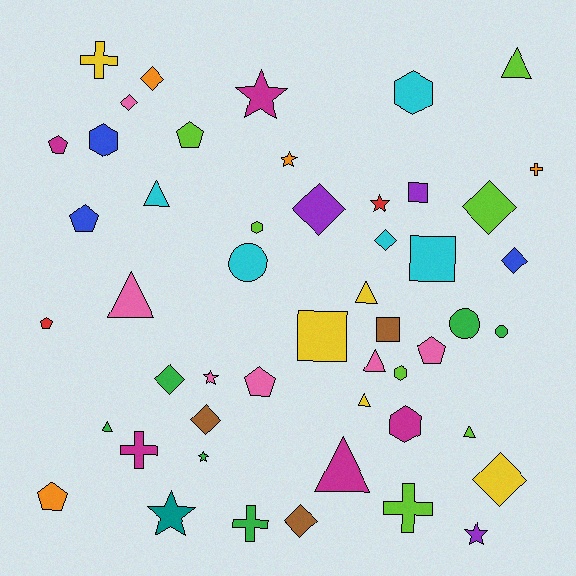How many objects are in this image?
There are 50 objects.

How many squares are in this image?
There are 4 squares.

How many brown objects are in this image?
There are 3 brown objects.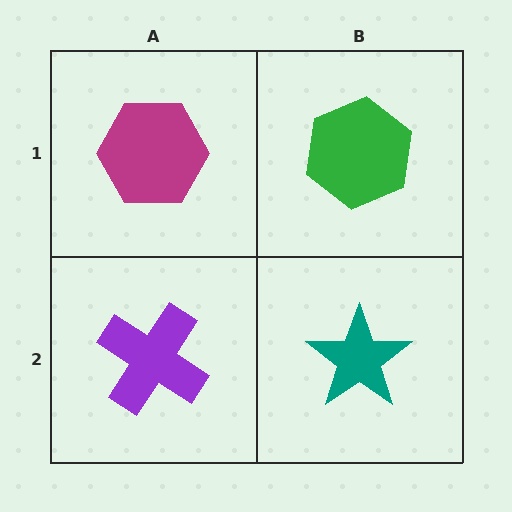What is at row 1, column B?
A green hexagon.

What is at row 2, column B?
A teal star.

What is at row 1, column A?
A magenta hexagon.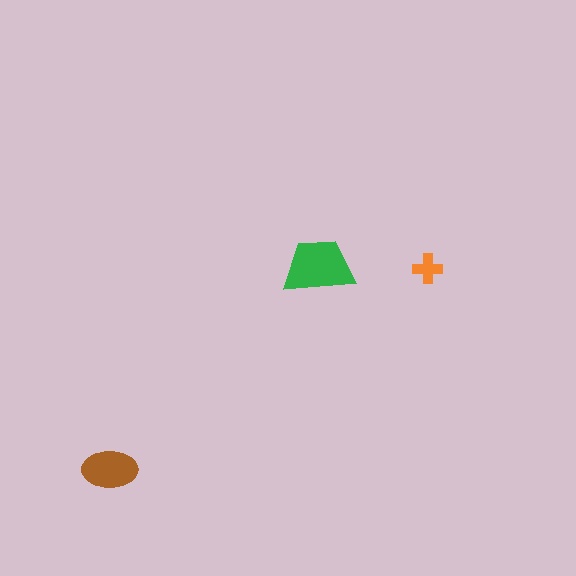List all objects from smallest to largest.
The orange cross, the brown ellipse, the green trapezoid.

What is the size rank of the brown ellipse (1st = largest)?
2nd.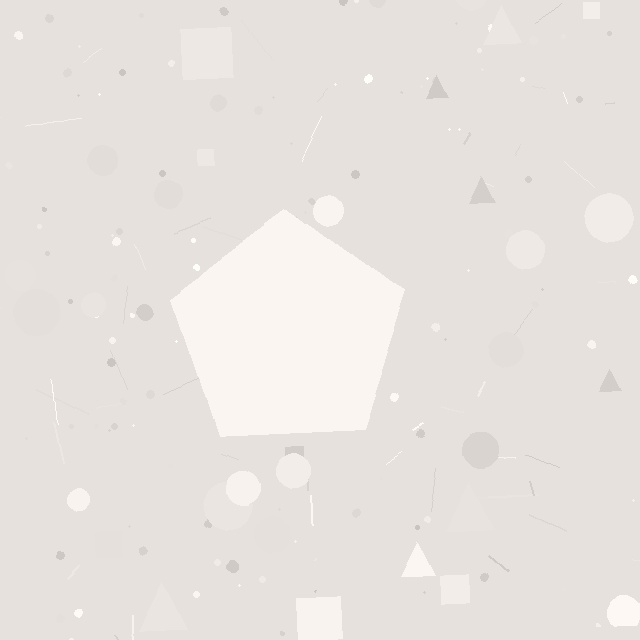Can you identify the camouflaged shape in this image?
The camouflaged shape is a pentagon.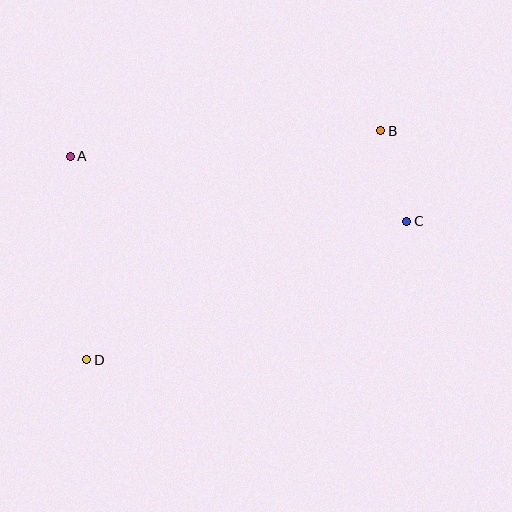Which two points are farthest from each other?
Points B and D are farthest from each other.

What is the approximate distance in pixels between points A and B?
The distance between A and B is approximately 311 pixels.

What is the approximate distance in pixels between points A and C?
The distance between A and C is approximately 343 pixels.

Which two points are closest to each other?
Points B and C are closest to each other.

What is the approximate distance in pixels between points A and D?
The distance between A and D is approximately 204 pixels.